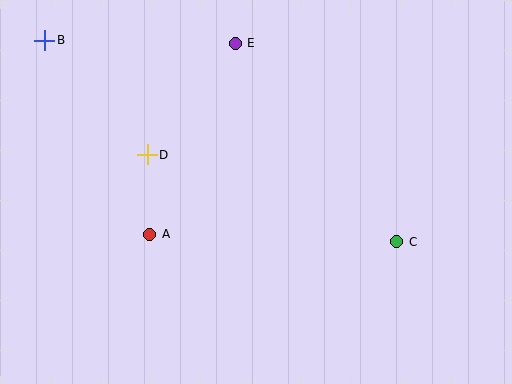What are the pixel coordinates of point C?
Point C is at (397, 242).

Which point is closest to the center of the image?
Point A at (150, 234) is closest to the center.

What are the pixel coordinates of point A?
Point A is at (150, 234).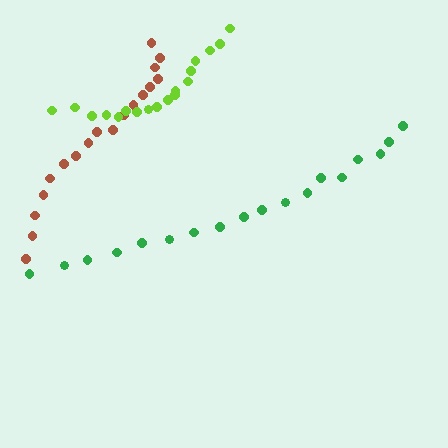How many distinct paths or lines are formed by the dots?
There are 3 distinct paths.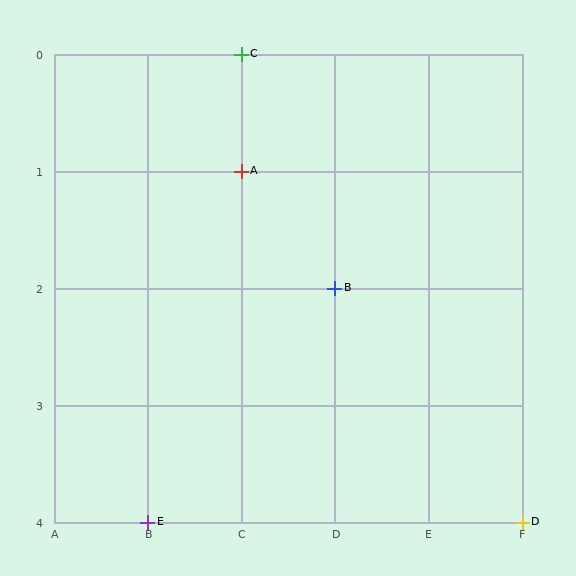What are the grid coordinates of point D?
Point D is at grid coordinates (F, 4).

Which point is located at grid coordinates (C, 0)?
Point C is at (C, 0).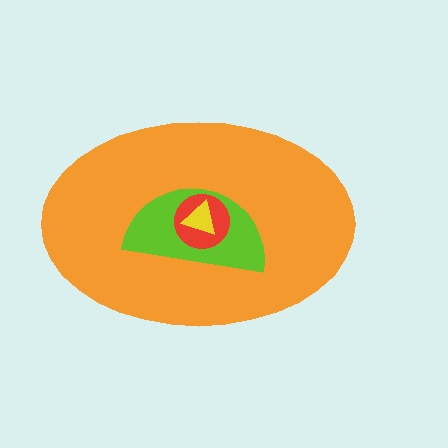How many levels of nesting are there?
4.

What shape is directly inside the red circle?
The yellow triangle.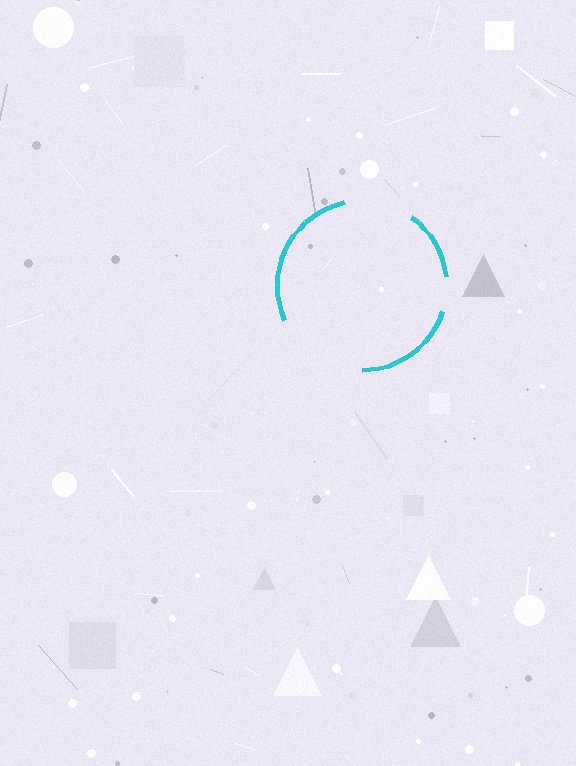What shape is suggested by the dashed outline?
The dashed outline suggests a circle.